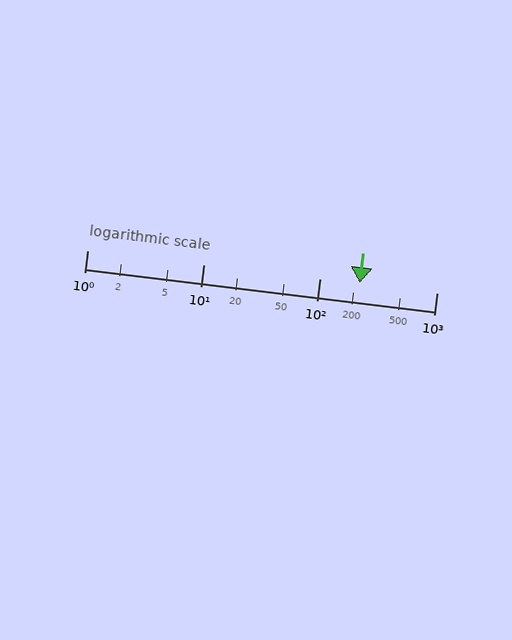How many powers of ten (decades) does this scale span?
The scale spans 3 decades, from 1 to 1000.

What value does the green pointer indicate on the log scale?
The pointer indicates approximately 220.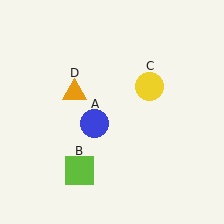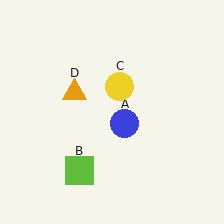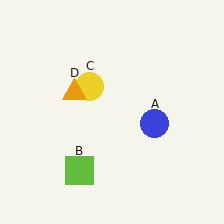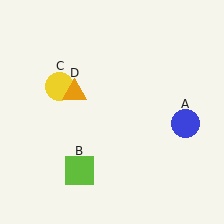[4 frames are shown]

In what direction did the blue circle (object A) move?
The blue circle (object A) moved right.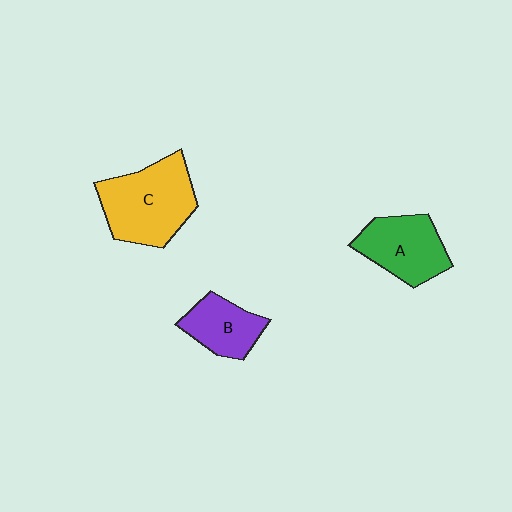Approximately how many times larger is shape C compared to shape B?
Approximately 1.8 times.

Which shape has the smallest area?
Shape B (purple).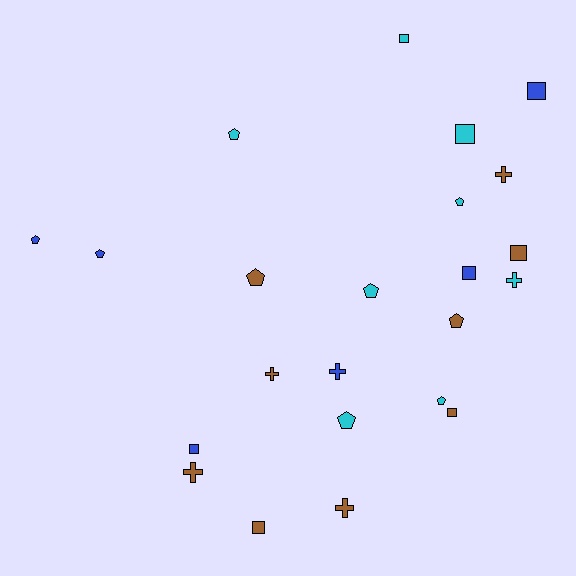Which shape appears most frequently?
Pentagon, with 9 objects.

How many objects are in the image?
There are 23 objects.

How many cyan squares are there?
There are 2 cyan squares.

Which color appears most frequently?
Brown, with 9 objects.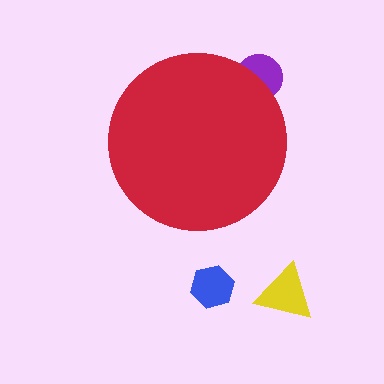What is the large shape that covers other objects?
A red circle.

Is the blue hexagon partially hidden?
No, the blue hexagon is fully visible.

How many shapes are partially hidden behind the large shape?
1 shape is partially hidden.